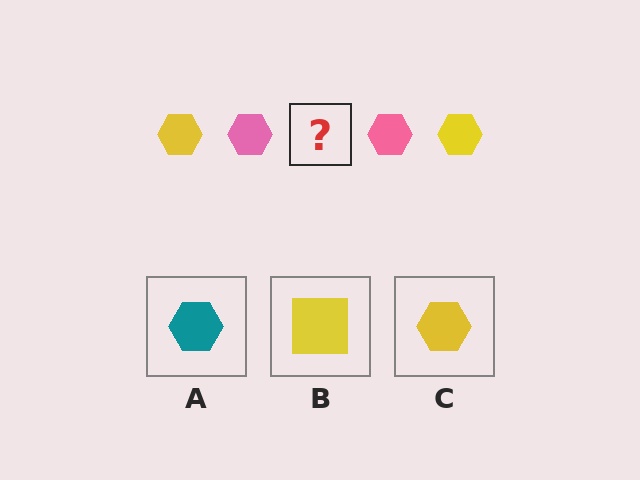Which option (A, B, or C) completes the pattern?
C.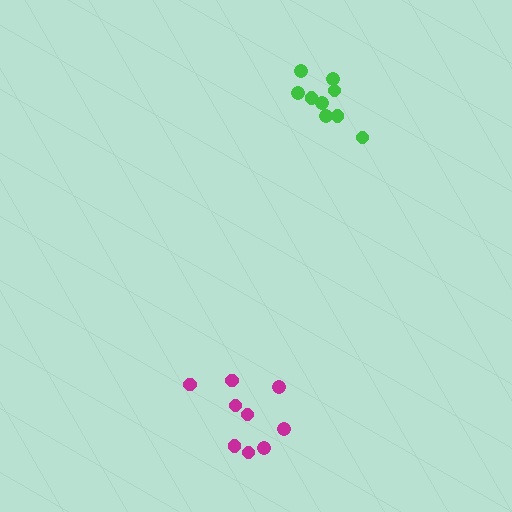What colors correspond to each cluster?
The clusters are colored: green, magenta.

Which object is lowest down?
The magenta cluster is bottommost.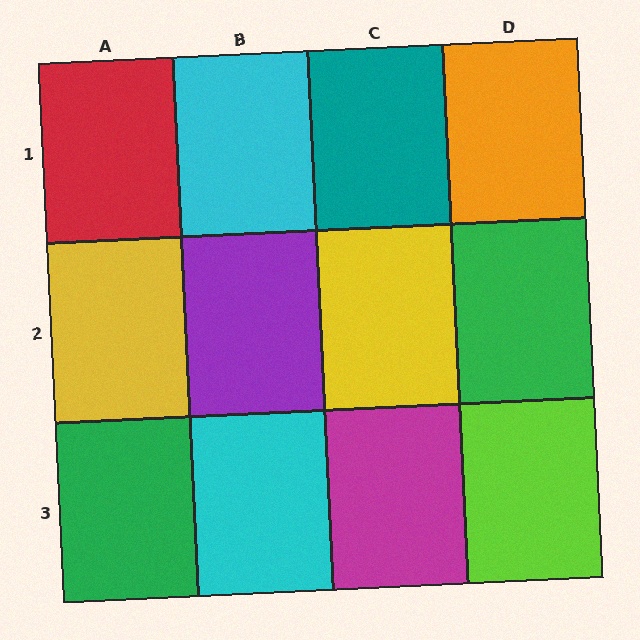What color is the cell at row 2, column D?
Green.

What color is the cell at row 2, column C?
Yellow.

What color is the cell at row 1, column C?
Teal.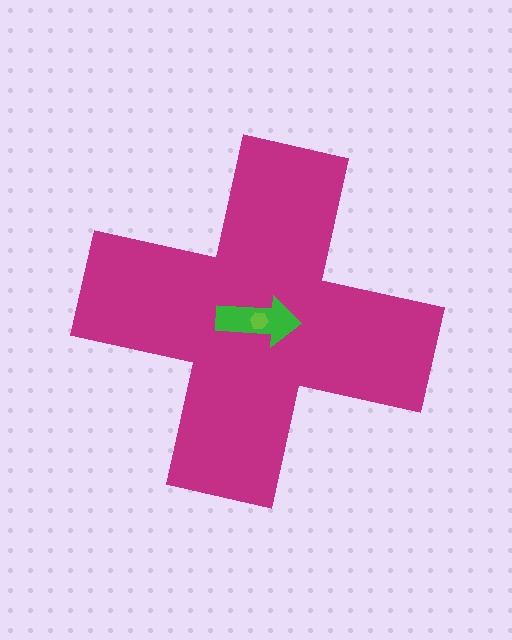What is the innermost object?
The lime hexagon.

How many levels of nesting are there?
3.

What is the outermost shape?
The magenta cross.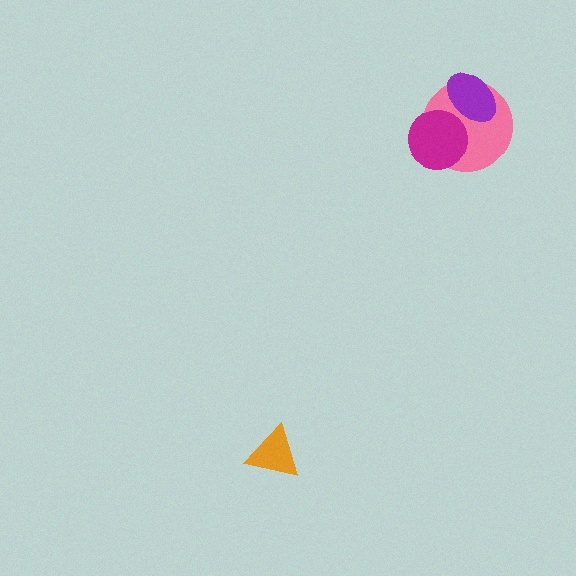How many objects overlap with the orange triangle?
0 objects overlap with the orange triangle.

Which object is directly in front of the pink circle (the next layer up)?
The purple ellipse is directly in front of the pink circle.